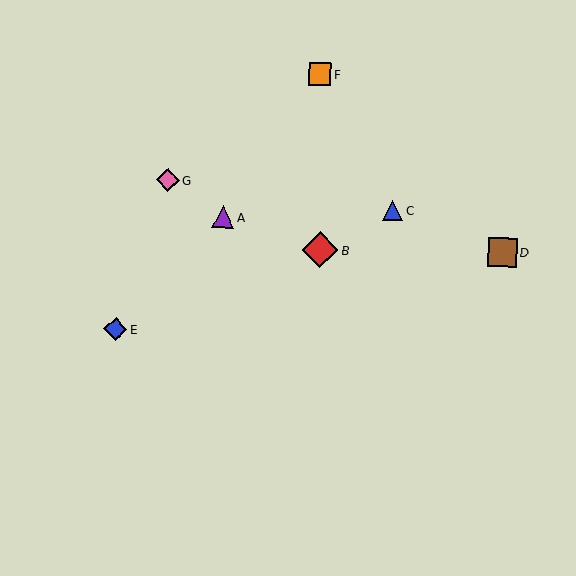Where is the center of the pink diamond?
The center of the pink diamond is at (168, 180).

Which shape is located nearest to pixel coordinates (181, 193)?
The pink diamond (labeled G) at (168, 180) is nearest to that location.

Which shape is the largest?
The red diamond (labeled B) is the largest.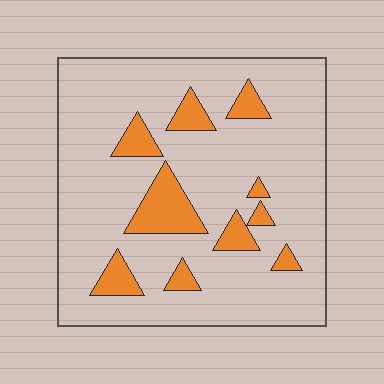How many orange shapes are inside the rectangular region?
10.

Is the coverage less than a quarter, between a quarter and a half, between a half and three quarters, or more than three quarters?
Less than a quarter.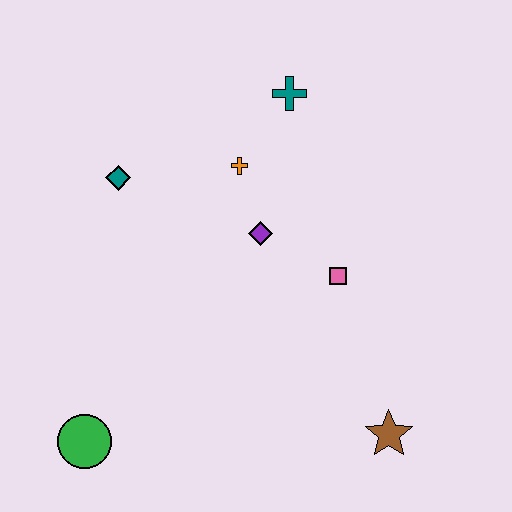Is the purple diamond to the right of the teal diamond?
Yes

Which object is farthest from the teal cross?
The green circle is farthest from the teal cross.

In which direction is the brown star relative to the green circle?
The brown star is to the right of the green circle.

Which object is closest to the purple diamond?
The orange cross is closest to the purple diamond.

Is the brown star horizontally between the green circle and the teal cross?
No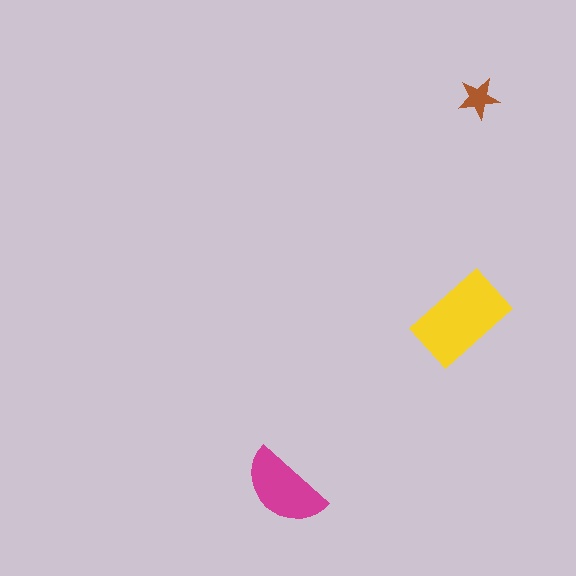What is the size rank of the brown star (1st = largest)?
3rd.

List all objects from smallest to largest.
The brown star, the magenta semicircle, the yellow rectangle.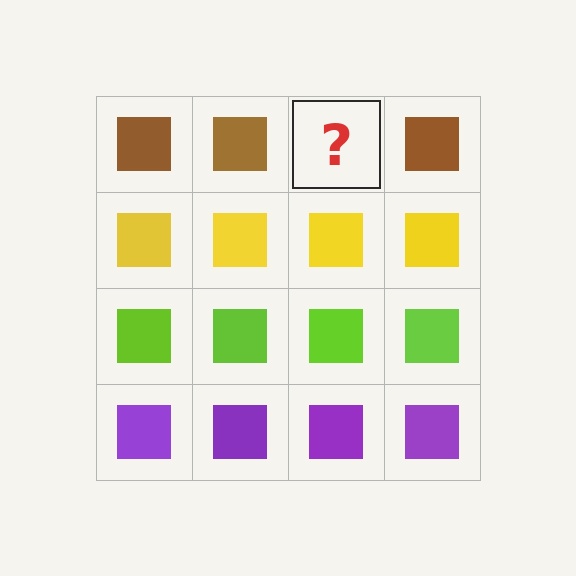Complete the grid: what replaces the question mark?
The question mark should be replaced with a brown square.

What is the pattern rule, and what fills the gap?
The rule is that each row has a consistent color. The gap should be filled with a brown square.